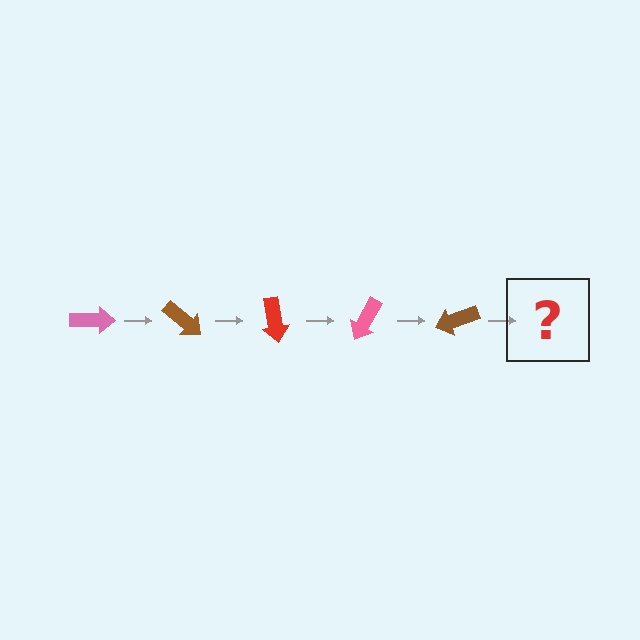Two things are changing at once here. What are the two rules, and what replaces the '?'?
The two rules are that it rotates 40 degrees each step and the color cycles through pink, brown, and red. The '?' should be a red arrow, rotated 200 degrees from the start.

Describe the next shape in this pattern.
It should be a red arrow, rotated 200 degrees from the start.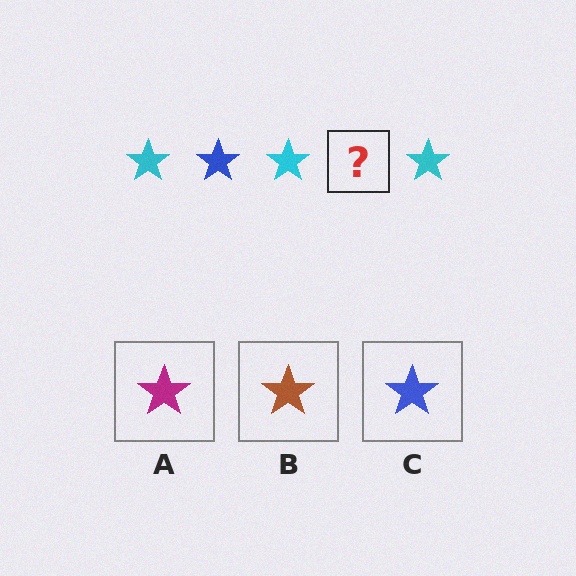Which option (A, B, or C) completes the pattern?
C.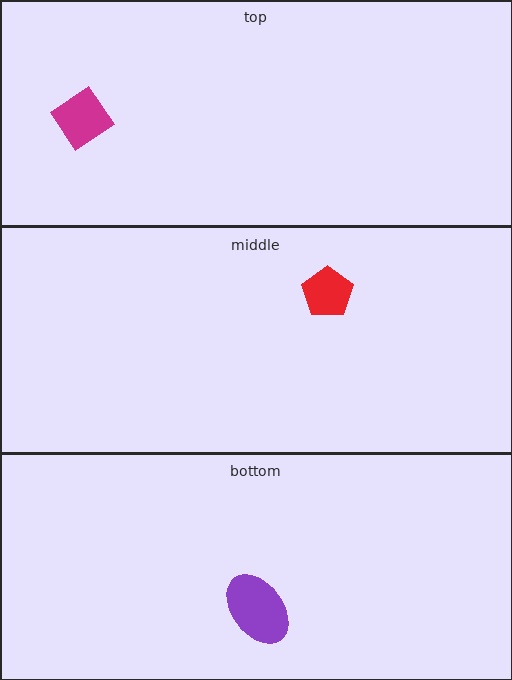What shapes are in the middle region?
The red pentagon.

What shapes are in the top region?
The magenta diamond.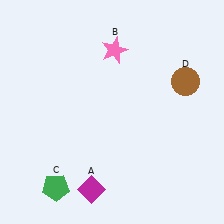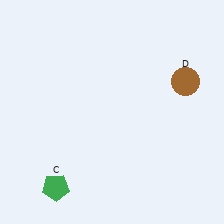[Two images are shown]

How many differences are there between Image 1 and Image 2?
There are 2 differences between the two images.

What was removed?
The pink star (B), the magenta diamond (A) were removed in Image 2.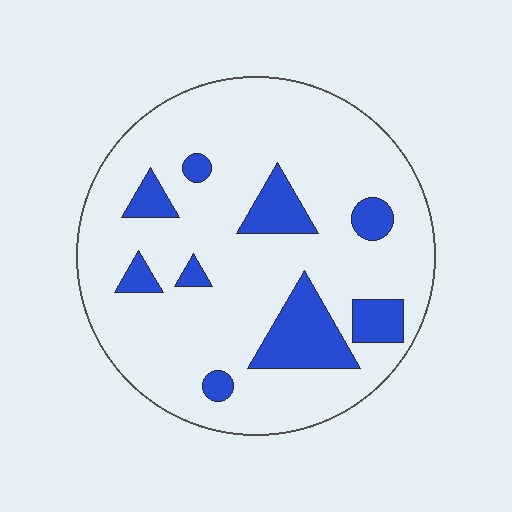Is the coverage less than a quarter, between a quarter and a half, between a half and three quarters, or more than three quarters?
Less than a quarter.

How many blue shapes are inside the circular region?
9.